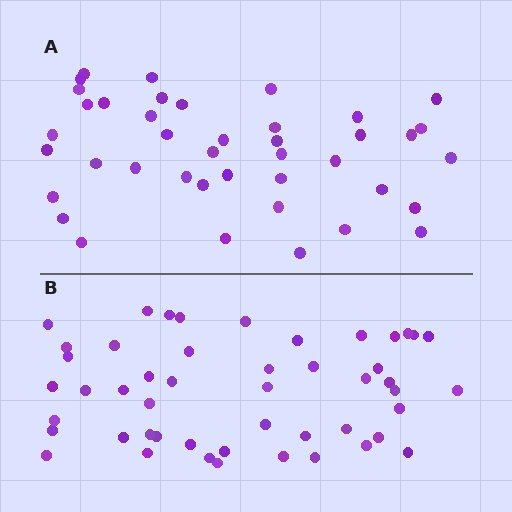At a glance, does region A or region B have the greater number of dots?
Region B (the bottom region) has more dots.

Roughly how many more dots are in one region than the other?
Region B has roughly 8 or so more dots than region A.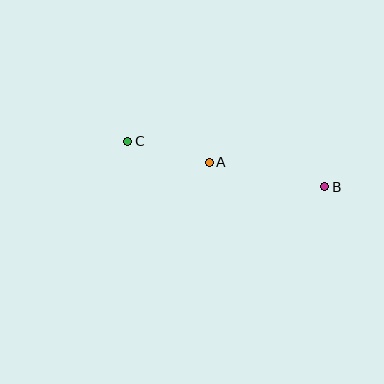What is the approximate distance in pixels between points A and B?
The distance between A and B is approximately 118 pixels.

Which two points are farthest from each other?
Points B and C are farthest from each other.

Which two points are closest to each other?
Points A and C are closest to each other.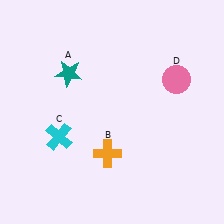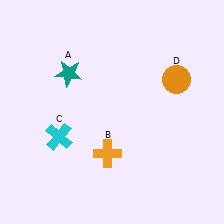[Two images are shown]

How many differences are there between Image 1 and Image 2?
There is 1 difference between the two images.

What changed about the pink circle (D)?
In Image 1, D is pink. In Image 2, it changed to orange.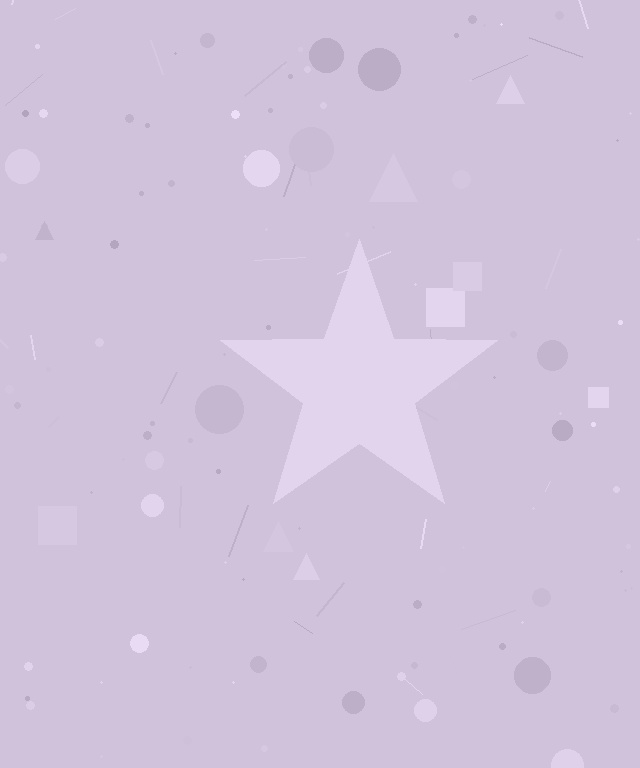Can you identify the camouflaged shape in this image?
The camouflaged shape is a star.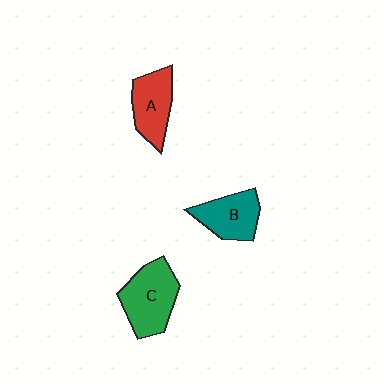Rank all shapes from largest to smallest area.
From largest to smallest: C (green), A (red), B (teal).